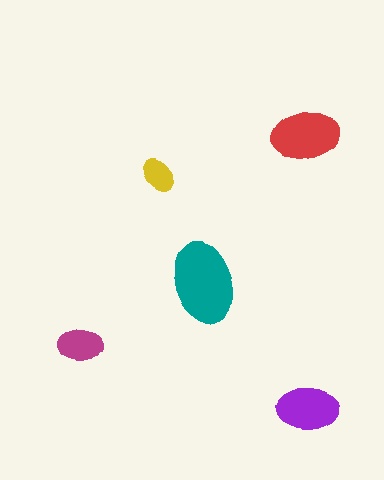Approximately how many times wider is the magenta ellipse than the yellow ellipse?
About 1.5 times wider.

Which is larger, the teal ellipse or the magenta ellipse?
The teal one.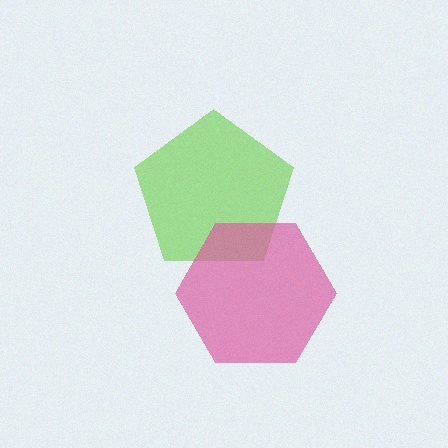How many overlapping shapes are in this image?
There are 2 overlapping shapes in the image.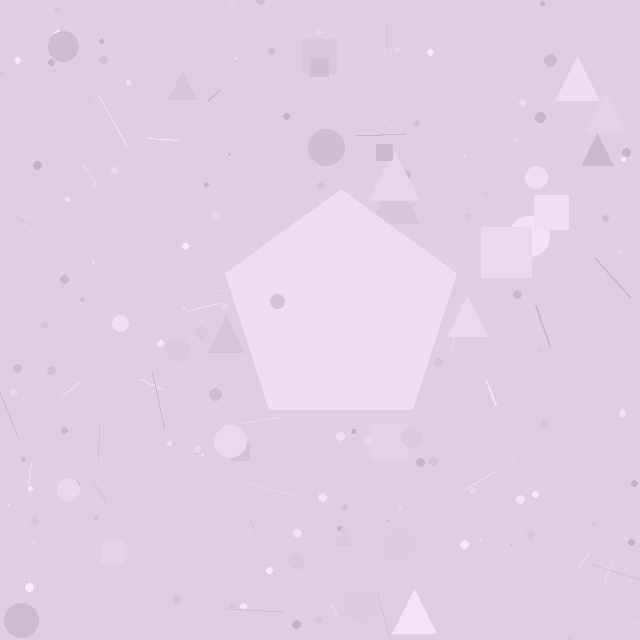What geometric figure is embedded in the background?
A pentagon is embedded in the background.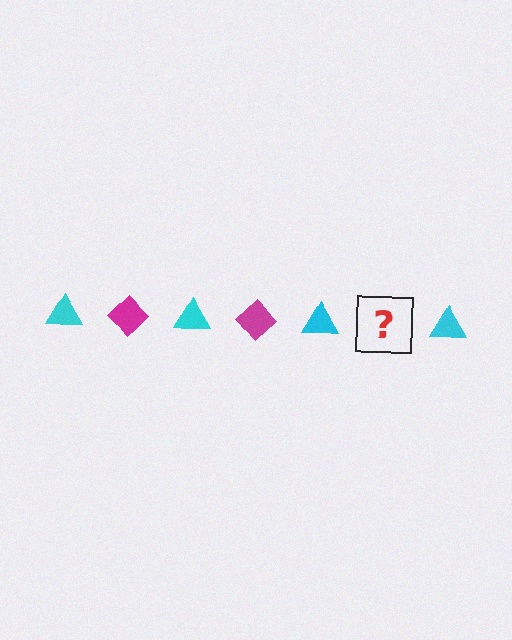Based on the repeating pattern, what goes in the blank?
The blank should be a magenta diamond.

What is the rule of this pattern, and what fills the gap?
The rule is that the pattern alternates between cyan triangle and magenta diamond. The gap should be filled with a magenta diamond.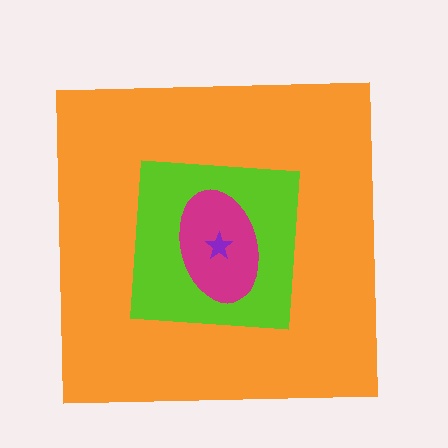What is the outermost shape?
The orange square.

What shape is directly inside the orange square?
The lime square.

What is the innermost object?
The purple star.